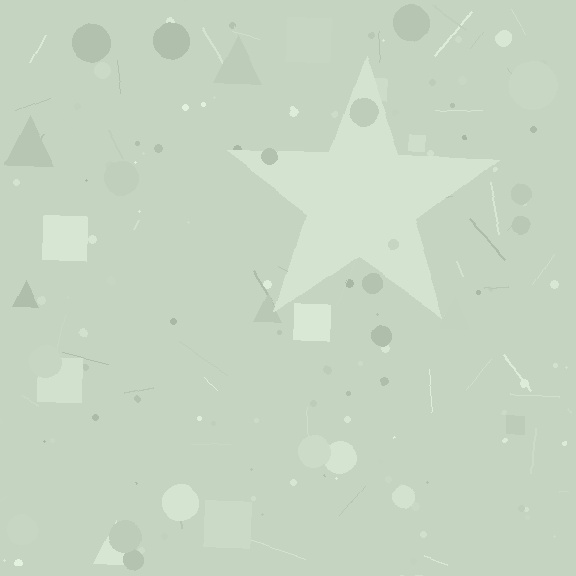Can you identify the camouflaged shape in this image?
The camouflaged shape is a star.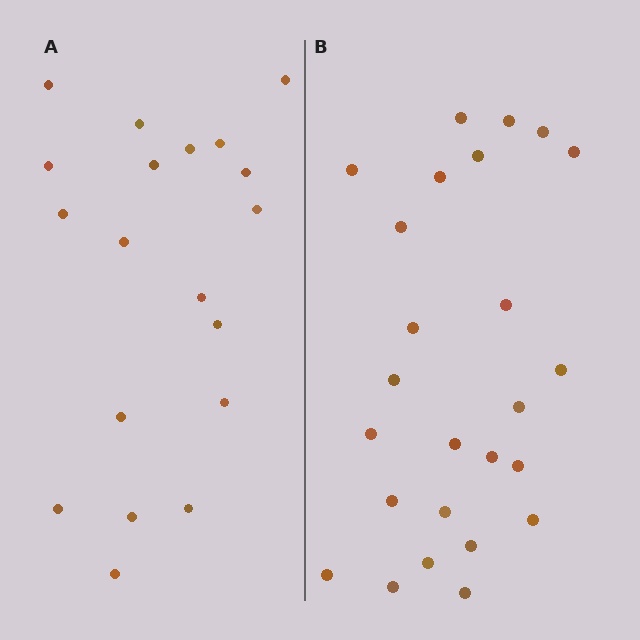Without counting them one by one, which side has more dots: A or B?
Region B (the right region) has more dots.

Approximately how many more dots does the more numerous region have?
Region B has about 6 more dots than region A.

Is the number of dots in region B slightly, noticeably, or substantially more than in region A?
Region B has noticeably more, but not dramatically so. The ratio is roughly 1.3 to 1.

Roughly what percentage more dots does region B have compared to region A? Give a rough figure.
About 30% more.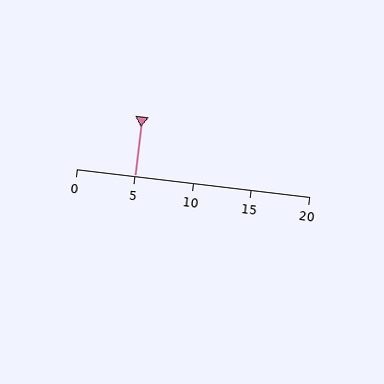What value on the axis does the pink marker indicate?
The marker indicates approximately 5.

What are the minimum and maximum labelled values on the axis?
The axis runs from 0 to 20.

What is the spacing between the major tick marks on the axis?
The major ticks are spaced 5 apart.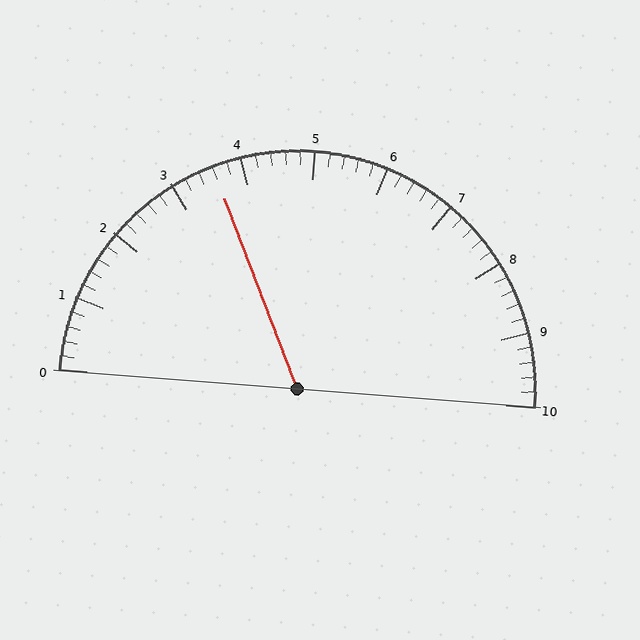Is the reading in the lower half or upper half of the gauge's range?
The reading is in the lower half of the range (0 to 10).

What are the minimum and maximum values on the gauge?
The gauge ranges from 0 to 10.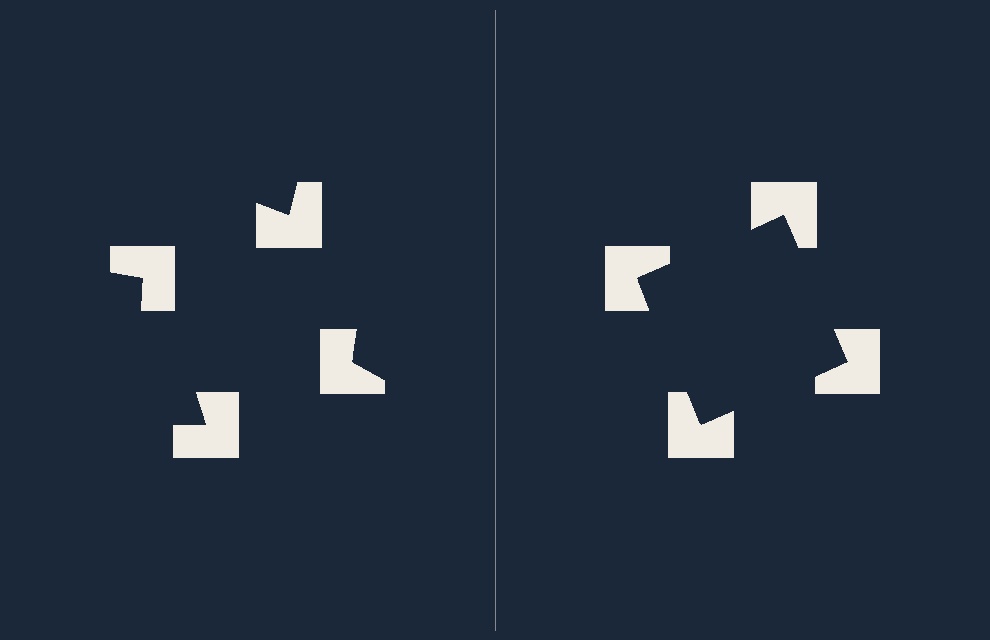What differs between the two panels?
The notched squares are positioned identically on both sides; only the wedge orientations differ. On the right they align to a square; on the left they are misaligned.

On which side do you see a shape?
An illusory square appears on the right side. On the left side the wedge cuts are rotated, so no coherent shape forms.